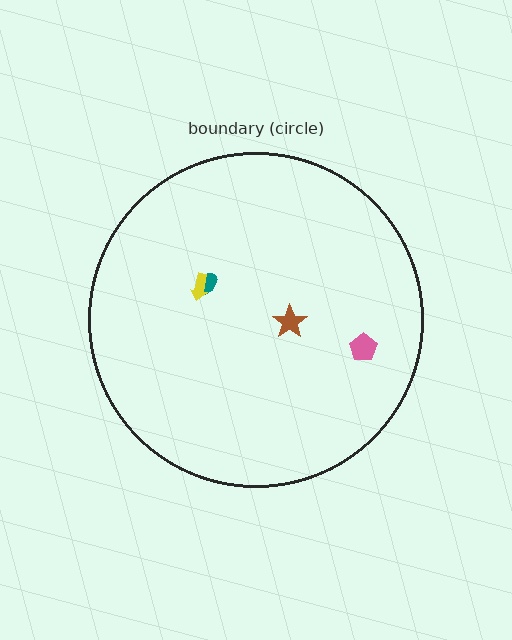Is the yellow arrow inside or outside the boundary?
Inside.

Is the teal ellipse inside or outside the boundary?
Inside.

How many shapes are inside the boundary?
4 inside, 0 outside.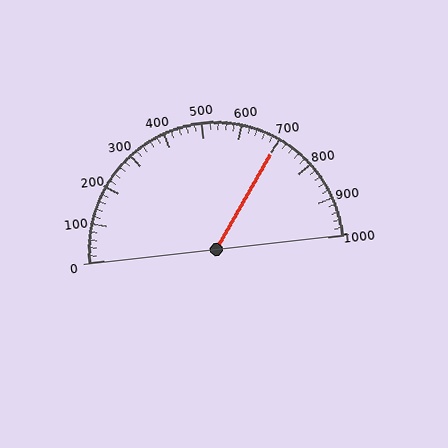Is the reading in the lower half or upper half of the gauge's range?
The reading is in the upper half of the range (0 to 1000).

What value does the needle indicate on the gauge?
The needle indicates approximately 700.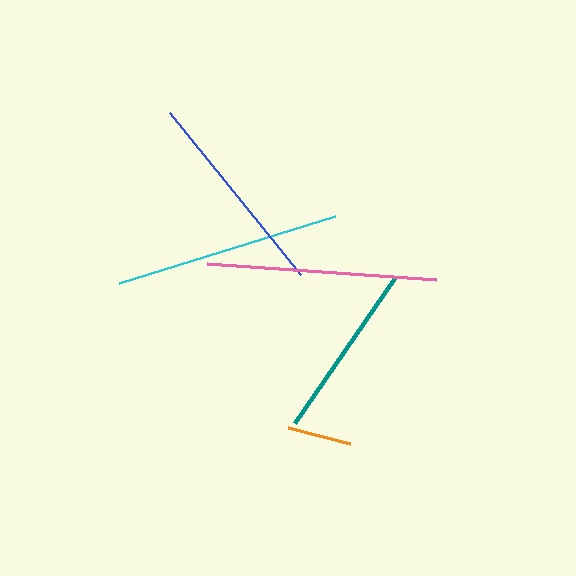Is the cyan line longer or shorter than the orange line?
The cyan line is longer than the orange line.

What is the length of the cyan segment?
The cyan segment is approximately 226 pixels long.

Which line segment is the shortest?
The orange line is the shortest at approximately 64 pixels.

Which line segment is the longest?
The pink line is the longest at approximately 230 pixels.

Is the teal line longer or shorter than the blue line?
The blue line is longer than the teal line.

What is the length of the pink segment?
The pink segment is approximately 230 pixels long.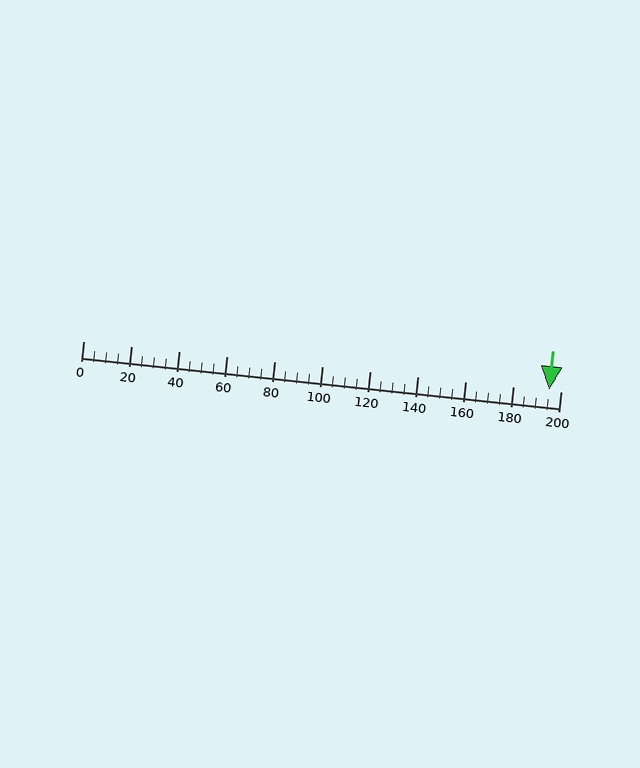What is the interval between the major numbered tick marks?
The major tick marks are spaced 20 units apart.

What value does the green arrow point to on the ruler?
The green arrow points to approximately 195.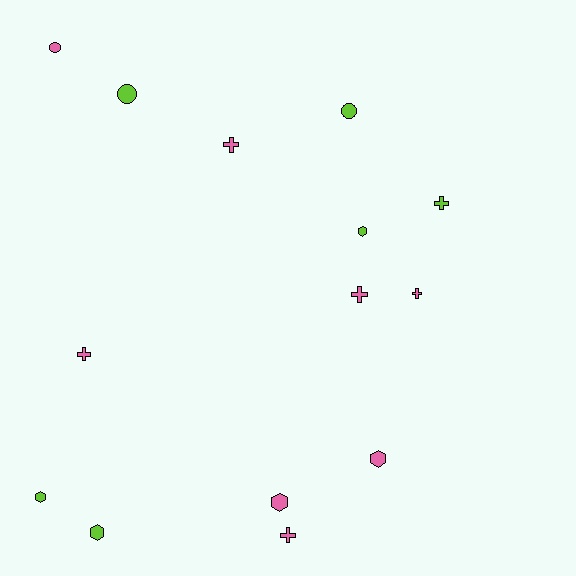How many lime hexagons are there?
There are 3 lime hexagons.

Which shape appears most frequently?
Cross, with 6 objects.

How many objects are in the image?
There are 14 objects.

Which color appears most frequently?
Pink, with 8 objects.